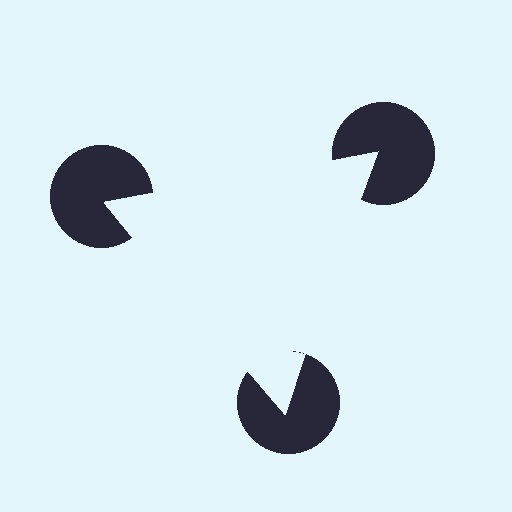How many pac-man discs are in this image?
There are 3 — one at each vertex of the illusory triangle.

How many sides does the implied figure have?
3 sides.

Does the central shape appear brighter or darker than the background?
It typically appears slightly brighter than the background, even though no actual brightness change is drawn.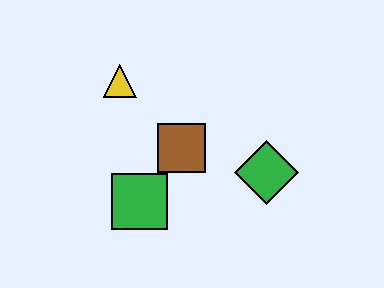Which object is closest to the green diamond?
The brown square is closest to the green diamond.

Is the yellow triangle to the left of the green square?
Yes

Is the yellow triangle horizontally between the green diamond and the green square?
No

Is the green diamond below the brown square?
Yes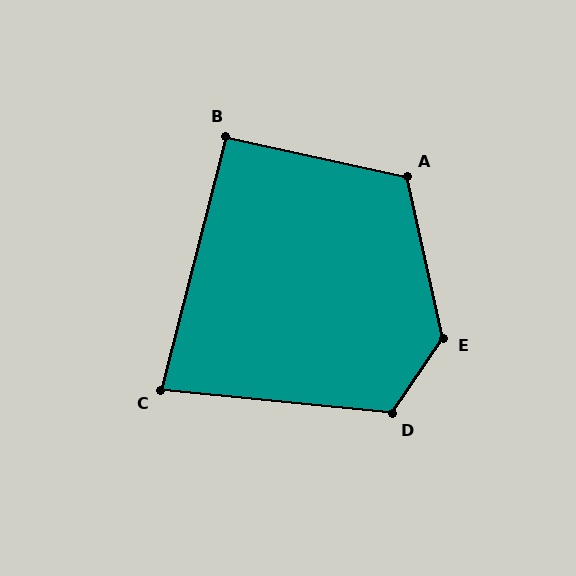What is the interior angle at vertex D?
Approximately 118 degrees (obtuse).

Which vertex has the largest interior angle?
E, at approximately 133 degrees.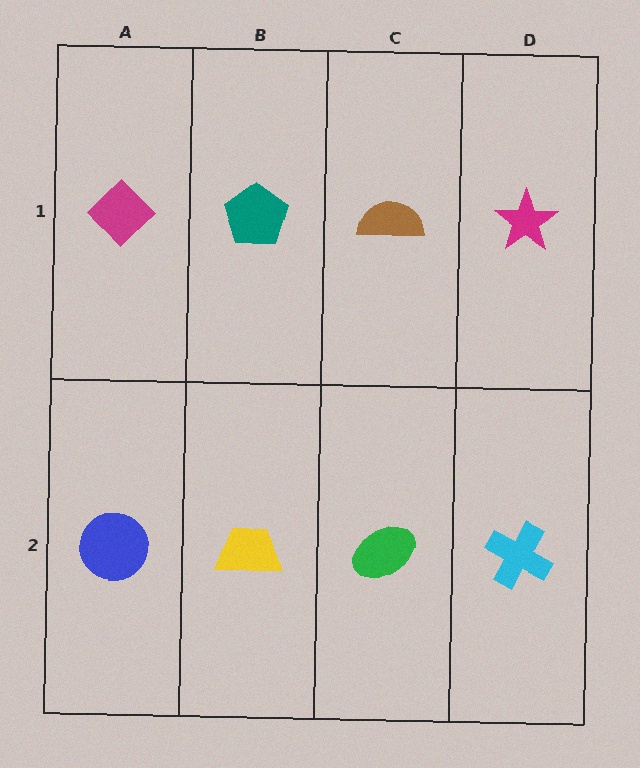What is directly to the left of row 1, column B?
A magenta diamond.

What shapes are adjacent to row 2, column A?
A magenta diamond (row 1, column A), a yellow trapezoid (row 2, column B).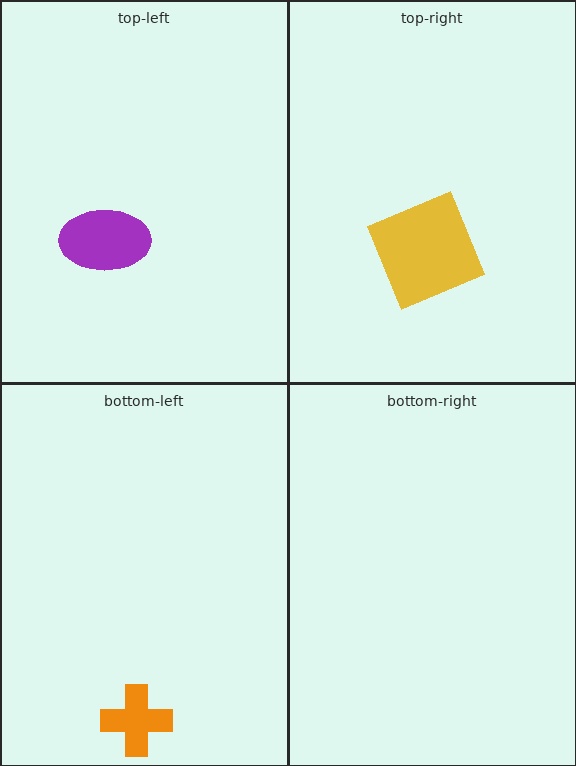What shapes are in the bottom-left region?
The orange cross.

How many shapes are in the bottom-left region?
1.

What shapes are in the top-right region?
The yellow square.